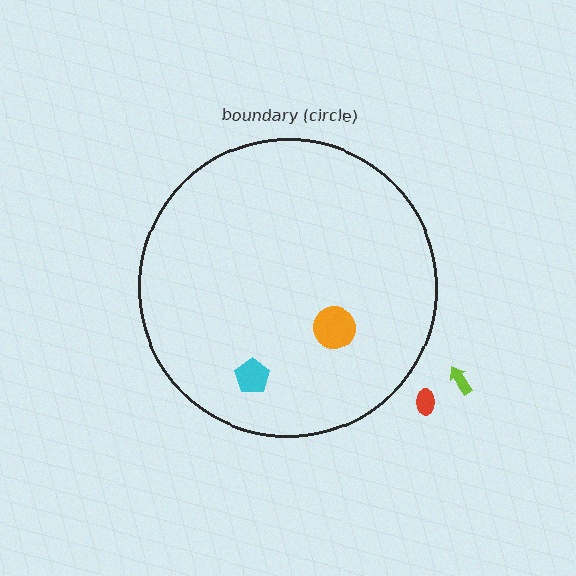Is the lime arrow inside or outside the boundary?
Outside.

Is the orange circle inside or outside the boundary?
Inside.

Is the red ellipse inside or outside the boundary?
Outside.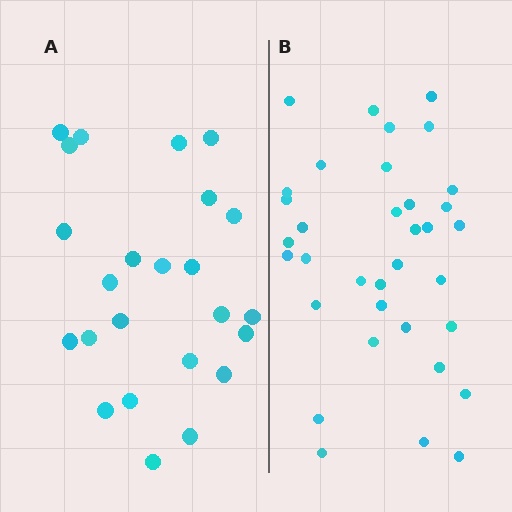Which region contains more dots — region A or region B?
Region B (the right region) has more dots.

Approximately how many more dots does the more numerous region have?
Region B has roughly 12 or so more dots than region A.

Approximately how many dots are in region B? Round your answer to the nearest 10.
About 40 dots. (The exact count is 35, which rounds to 40.)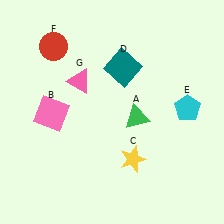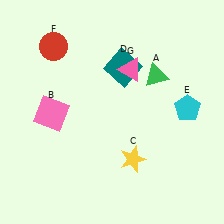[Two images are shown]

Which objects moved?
The objects that moved are: the green triangle (A), the pink triangle (G).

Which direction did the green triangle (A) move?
The green triangle (A) moved up.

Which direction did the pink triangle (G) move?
The pink triangle (G) moved right.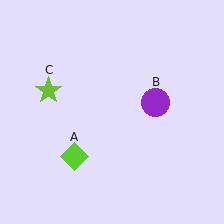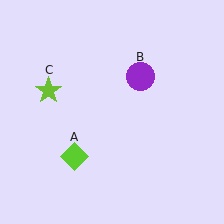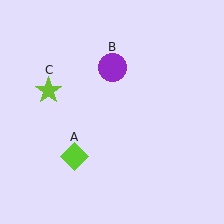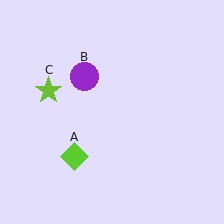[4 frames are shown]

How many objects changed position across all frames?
1 object changed position: purple circle (object B).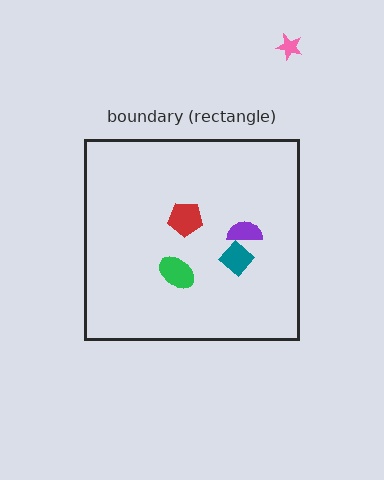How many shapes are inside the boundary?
4 inside, 1 outside.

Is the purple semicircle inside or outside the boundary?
Inside.